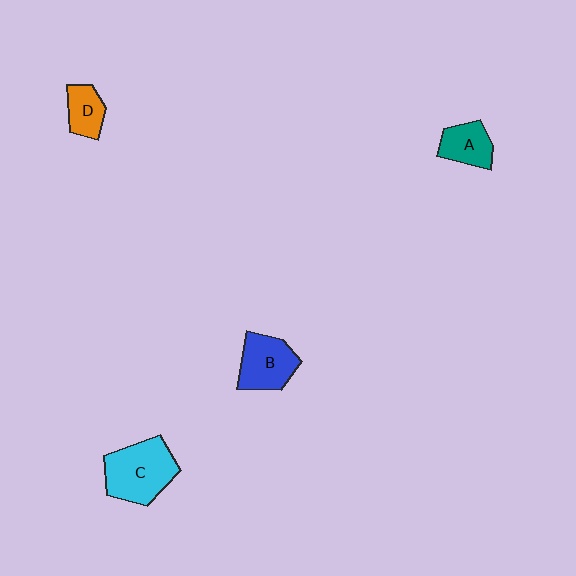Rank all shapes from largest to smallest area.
From largest to smallest: C (cyan), B (blue), A (teal), D (orange).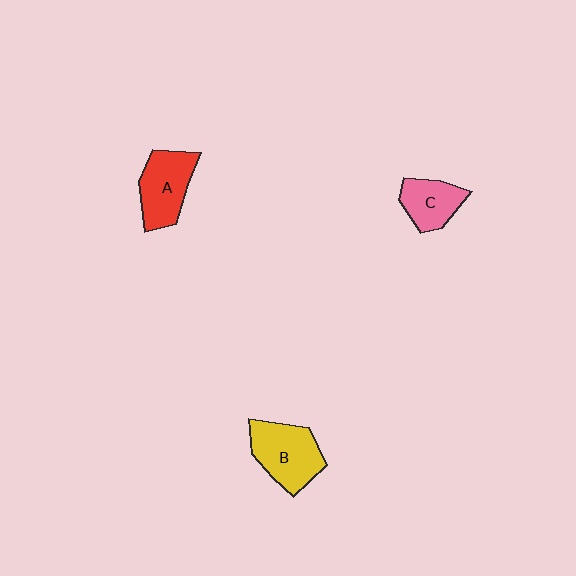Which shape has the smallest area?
Shape C (pink).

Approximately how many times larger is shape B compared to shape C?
Approximately 1.5 times.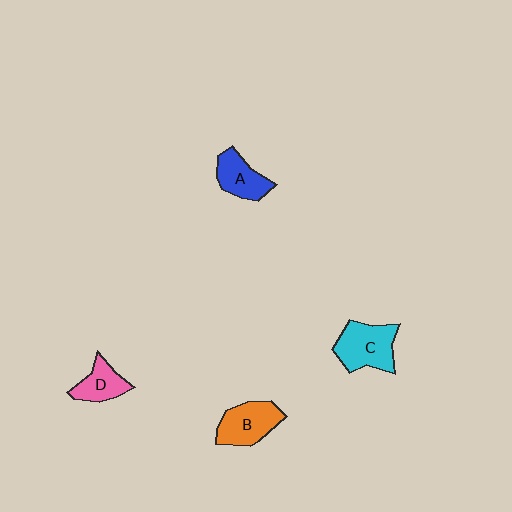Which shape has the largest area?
Shape C (cyan).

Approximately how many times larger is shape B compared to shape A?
Approximately 1.2 times.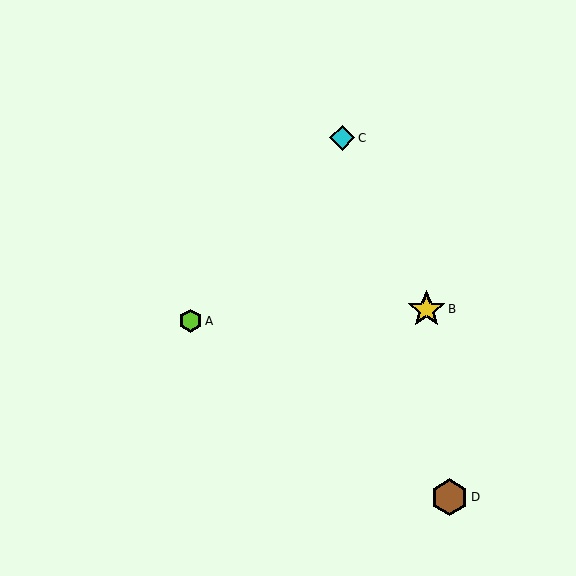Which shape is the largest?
The yellow star (labeled B) is the largest.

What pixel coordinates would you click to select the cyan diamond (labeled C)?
Click at (342, 138) to select the cyan diamond C.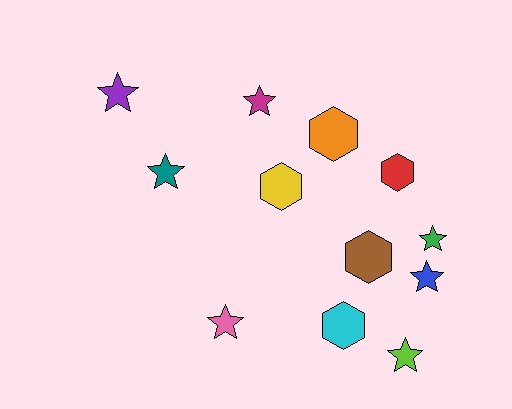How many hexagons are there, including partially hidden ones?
There are 5 hexagons.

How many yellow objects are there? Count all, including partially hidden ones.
There is 1 yellow object.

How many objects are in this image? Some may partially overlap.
There are 12 objects.